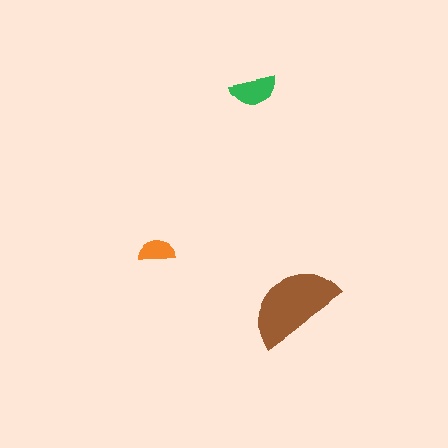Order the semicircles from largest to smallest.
the brown one, the green one, the orange one.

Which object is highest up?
The green semicircle is topmost.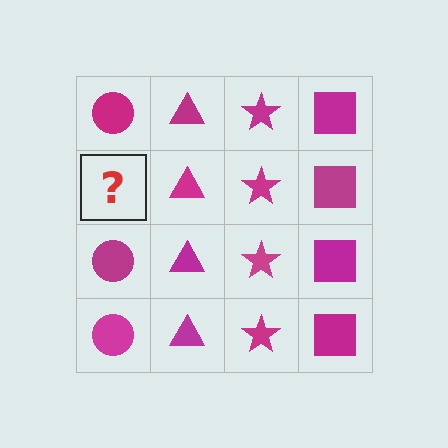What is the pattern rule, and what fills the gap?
The rule is that each column has a consistent shape. The gap should be filled with a magenta circle.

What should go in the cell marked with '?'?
The missing cell should contain a magenta circle.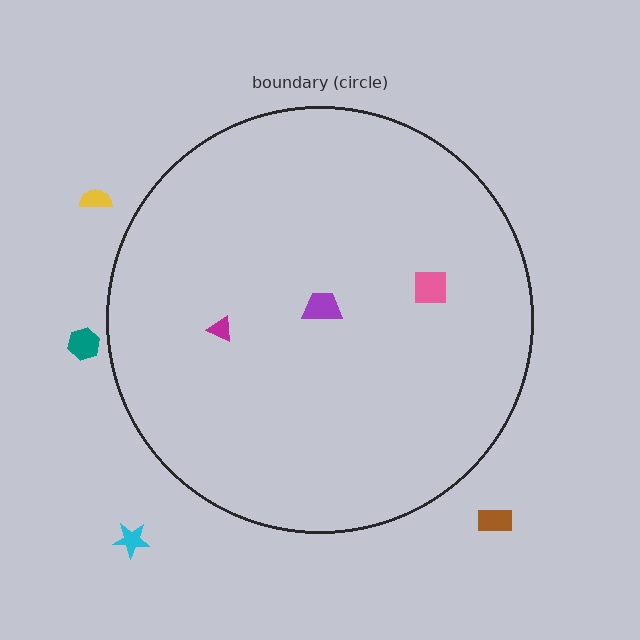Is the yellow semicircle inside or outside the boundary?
Outside.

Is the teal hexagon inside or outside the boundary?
Outside.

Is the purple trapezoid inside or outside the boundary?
Inside.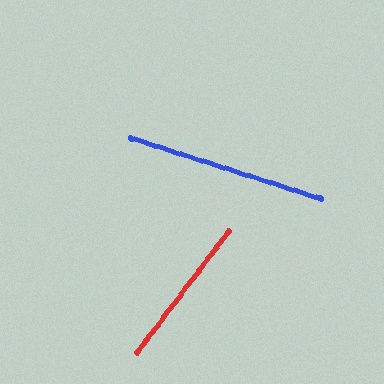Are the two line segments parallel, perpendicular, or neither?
Neither parallel nor perpendicular — they differ by about 71°.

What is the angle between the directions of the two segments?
Approximately 71 degrees.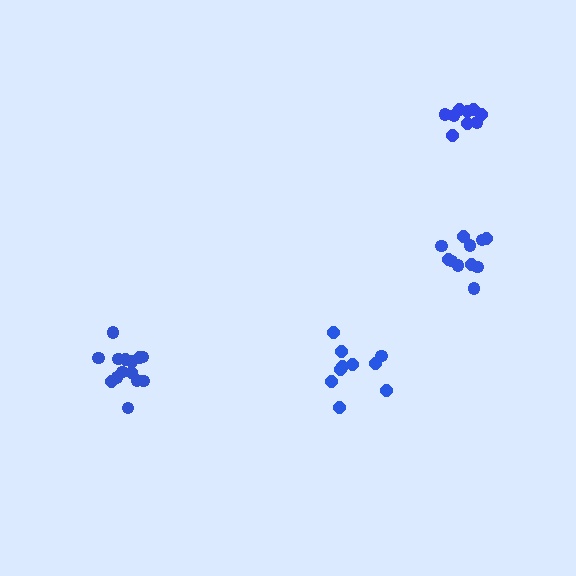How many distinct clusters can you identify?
There are 4 distinct clusters.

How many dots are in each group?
Group 1: 10 dots, Group 2: 11 dots, Group 3: 9 dots, Group 4: 14 dots (44 total).